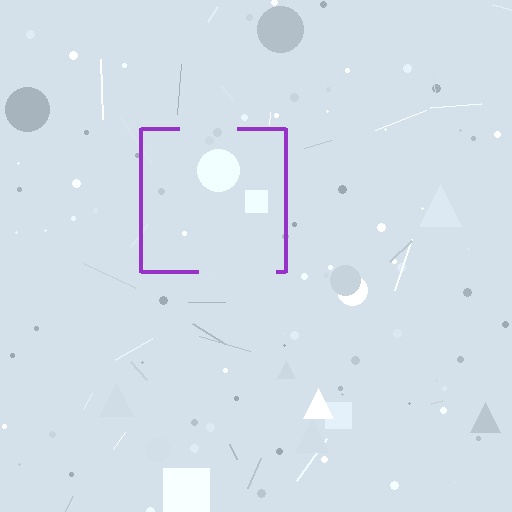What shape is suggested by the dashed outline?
The dashed outline suggests a square.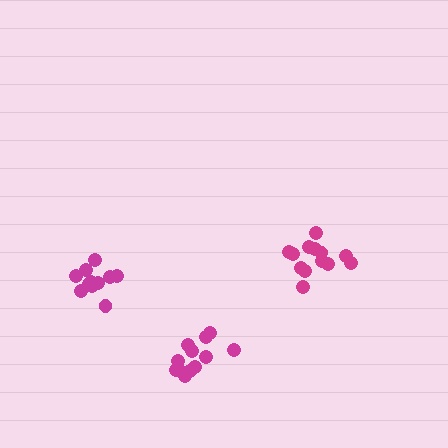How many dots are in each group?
Group 1: 13 dots, Group 2: 11 dots, Group 3: 12 dots (36 total).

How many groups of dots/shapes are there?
There are 3 groups.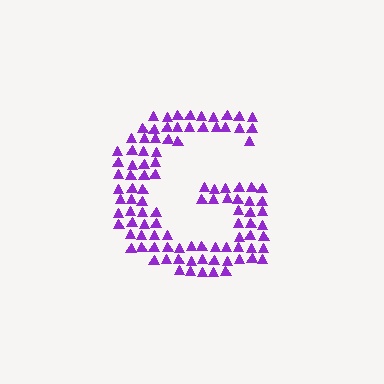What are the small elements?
The small elements are triangles.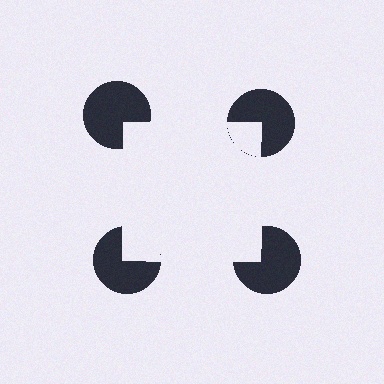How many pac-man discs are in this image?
There are 4 — one at each vertex of the illusory square.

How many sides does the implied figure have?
4 sides.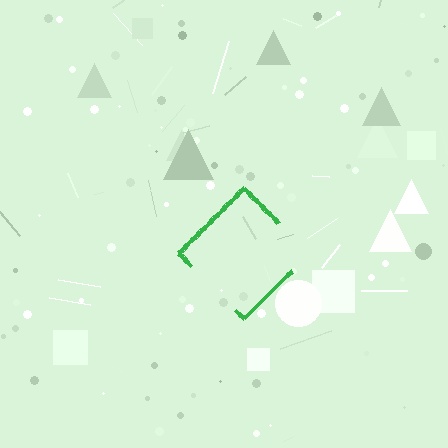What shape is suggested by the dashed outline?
The dashed outline suggests a diamond.